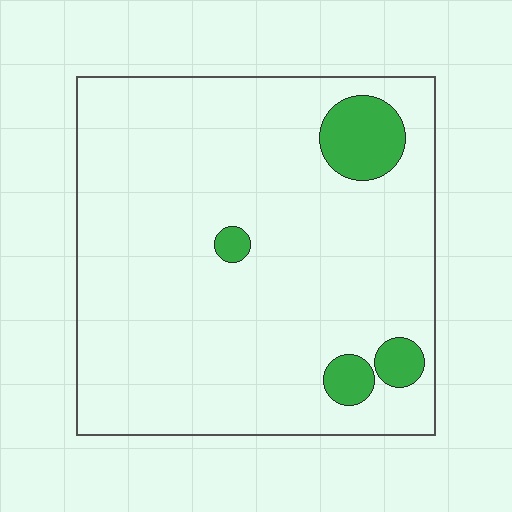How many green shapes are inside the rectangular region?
4.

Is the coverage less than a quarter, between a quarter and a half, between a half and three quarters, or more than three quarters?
Less than a quarter.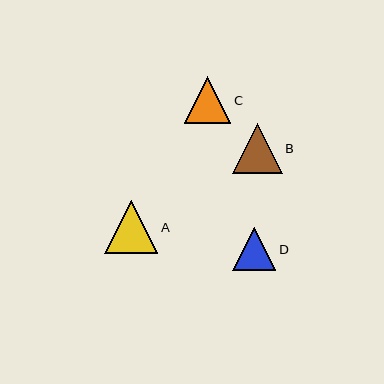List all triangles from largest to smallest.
From largest to smallest: A, B, C, D.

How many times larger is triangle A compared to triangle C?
Triangle A is approximately 1.1 times the size of triangle C.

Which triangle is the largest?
Triangle A is the largest with a size of approximately 53 pixels.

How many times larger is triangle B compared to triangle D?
Triangle B is approximately 1.1 times the size of triangle D.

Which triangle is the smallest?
Triangle D is the smallest with a size of approximately 43 pixels.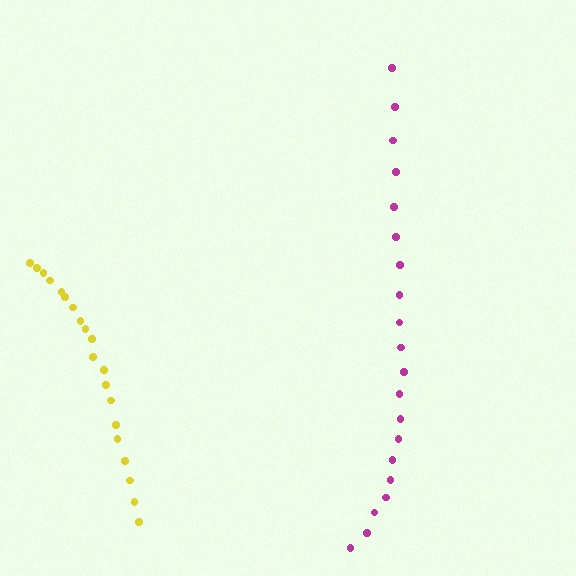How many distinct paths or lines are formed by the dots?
There are 2 distinct paths.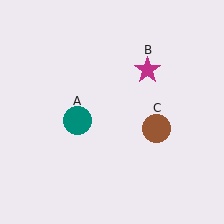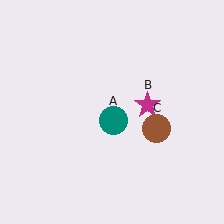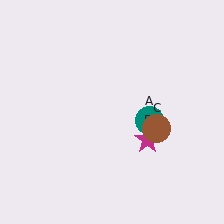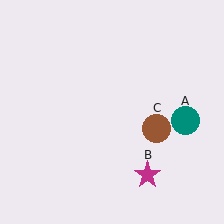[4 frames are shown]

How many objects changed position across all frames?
2 objects changed position: teal circle (object A), magenta star (object B).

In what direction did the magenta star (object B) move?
The magenta star (object B) moved down.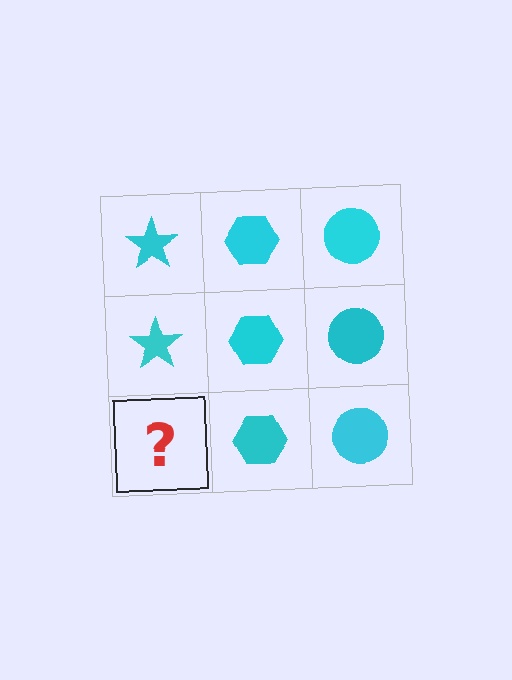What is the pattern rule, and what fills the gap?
The rule is that each column has a consistent shape. The gap should be filled with a cyan star.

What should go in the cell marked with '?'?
The missing cell should contain a cyan star.